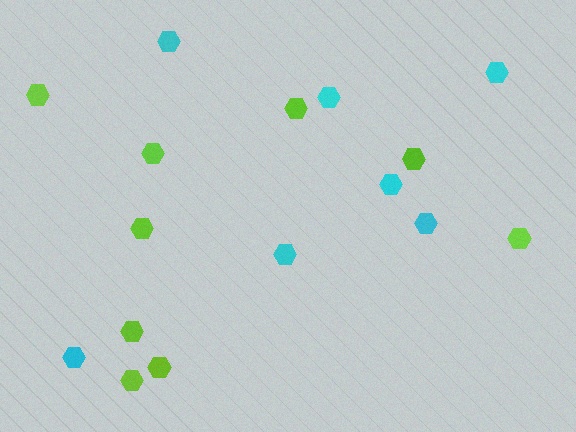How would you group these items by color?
There are 2 groups: one group of cyan hexagons (7) and one group of lime hexagons (9).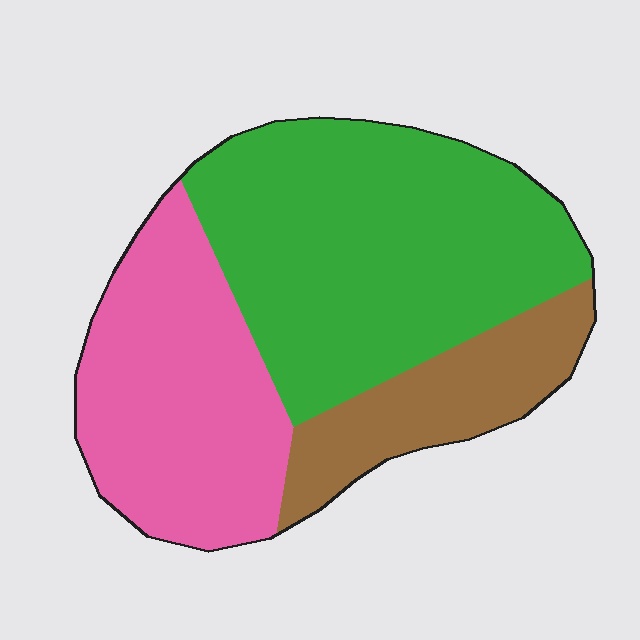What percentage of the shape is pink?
Pink covers about 35% of the shape.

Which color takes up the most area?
Green, at roughly 50%.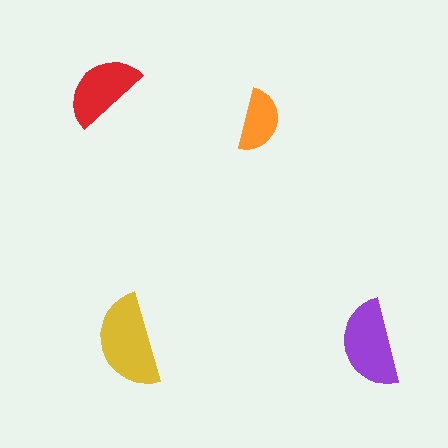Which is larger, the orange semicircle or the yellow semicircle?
The yellow one.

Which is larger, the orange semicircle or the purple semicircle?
The purple one.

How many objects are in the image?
There are 4 objects in the image.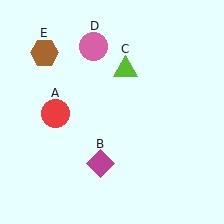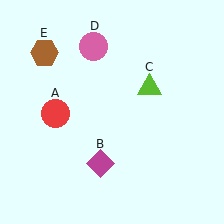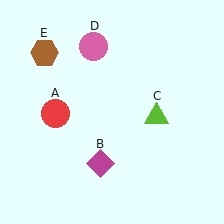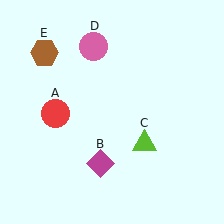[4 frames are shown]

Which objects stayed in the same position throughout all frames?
Red circle (object A) and magenta diamond (object B) and pink circle (object D) and brown hexagon (object E) remained stationary.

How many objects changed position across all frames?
1 object changed position: lime triangle (object C).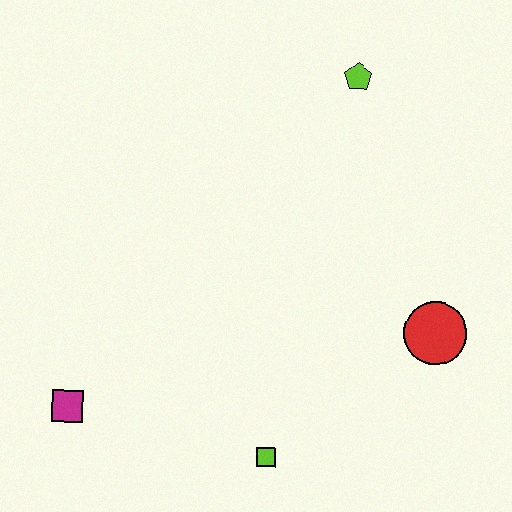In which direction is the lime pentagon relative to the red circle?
The lime pentagon is above the red circle.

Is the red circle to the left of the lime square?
No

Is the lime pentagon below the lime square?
No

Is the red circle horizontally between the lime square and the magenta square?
No